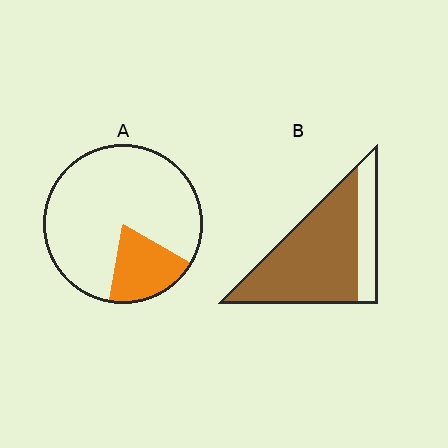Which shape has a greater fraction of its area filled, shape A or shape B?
Shape B.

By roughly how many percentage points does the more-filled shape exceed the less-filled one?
By roughly 55 percentage points (B over A).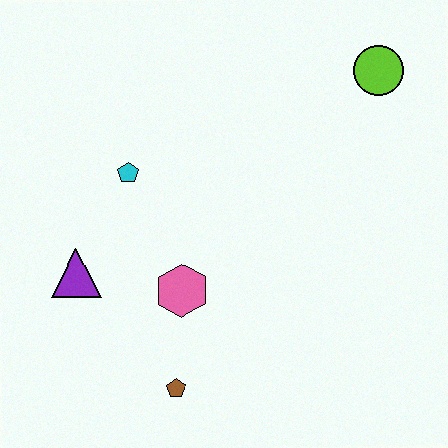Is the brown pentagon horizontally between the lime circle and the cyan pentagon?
Yes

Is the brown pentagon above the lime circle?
No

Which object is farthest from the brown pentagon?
The lime circle is farthest from the brown pentagon.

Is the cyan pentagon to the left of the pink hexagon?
Yes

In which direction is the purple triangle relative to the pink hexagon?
The purple triangle is to the left of the pink hexagon.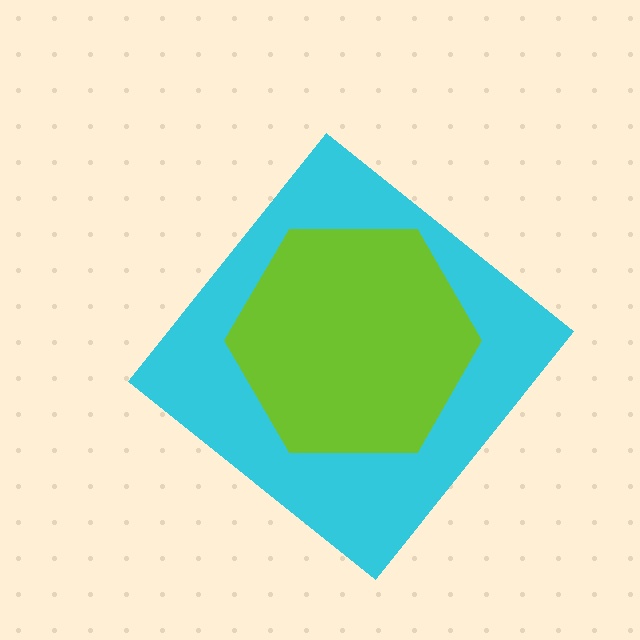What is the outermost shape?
The cyan diamond.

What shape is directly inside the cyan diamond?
The lime hexagon.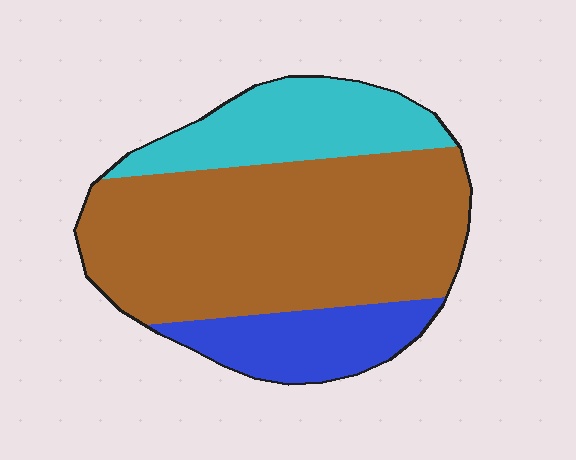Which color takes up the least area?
Blue, at roughly 15%.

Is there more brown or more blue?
Brown.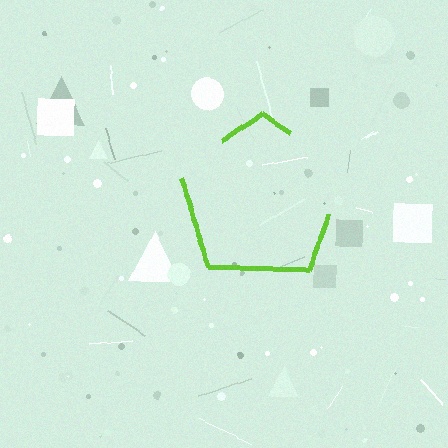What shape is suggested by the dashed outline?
The dashed outline suggests a pentagon.